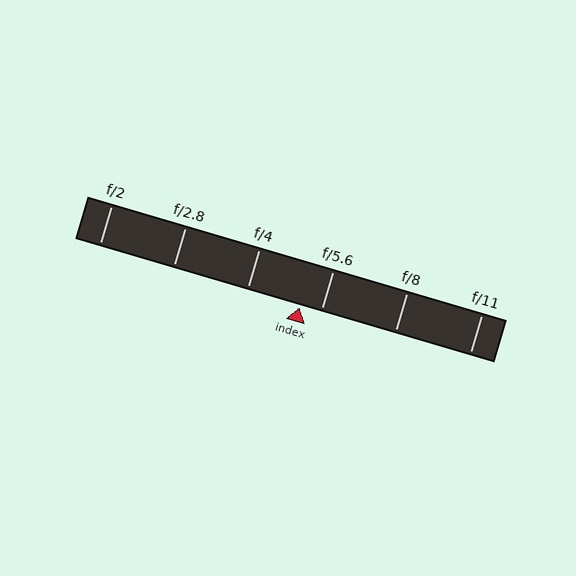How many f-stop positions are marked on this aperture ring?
There are 6 f-stop positions marked.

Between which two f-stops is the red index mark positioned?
The index mark is between f/4 and f/5.6.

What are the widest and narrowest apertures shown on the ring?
The widest aperture shown is f/2 and the narrowest is f/11.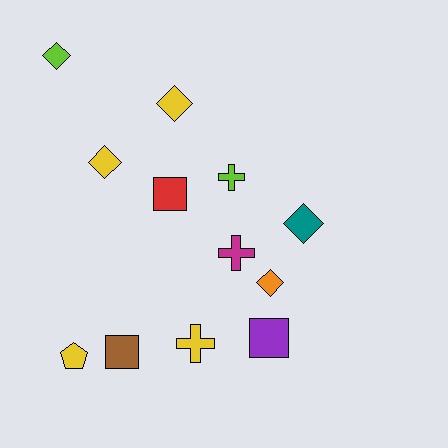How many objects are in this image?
There are 12 objects.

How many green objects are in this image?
There are no green objects.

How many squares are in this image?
There are 3 squares.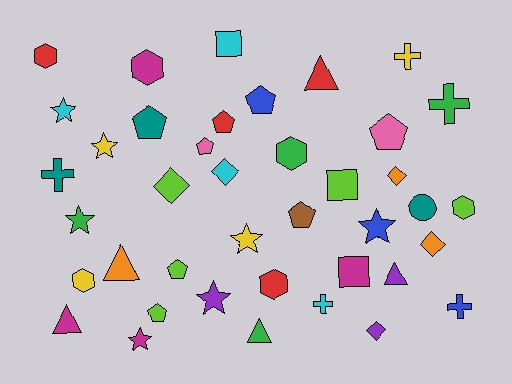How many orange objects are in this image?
There are 3 orange objects.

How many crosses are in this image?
There are 5 crosses.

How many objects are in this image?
There are 40 objects.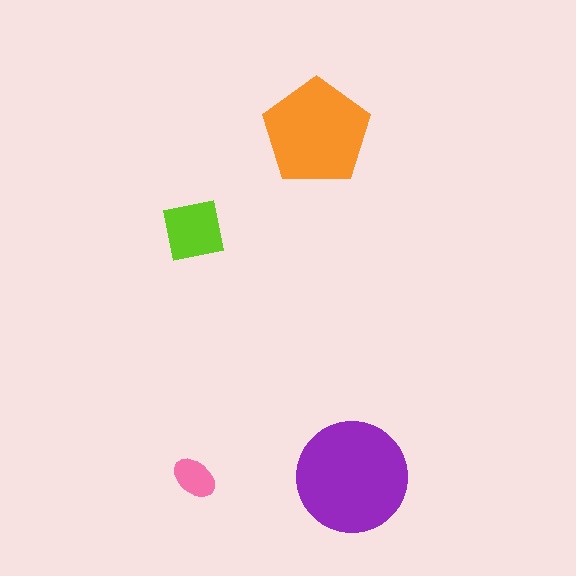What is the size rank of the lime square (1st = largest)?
3rd.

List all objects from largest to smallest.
The purple circle, the orange pentagon, the lime square, the pink ellipse.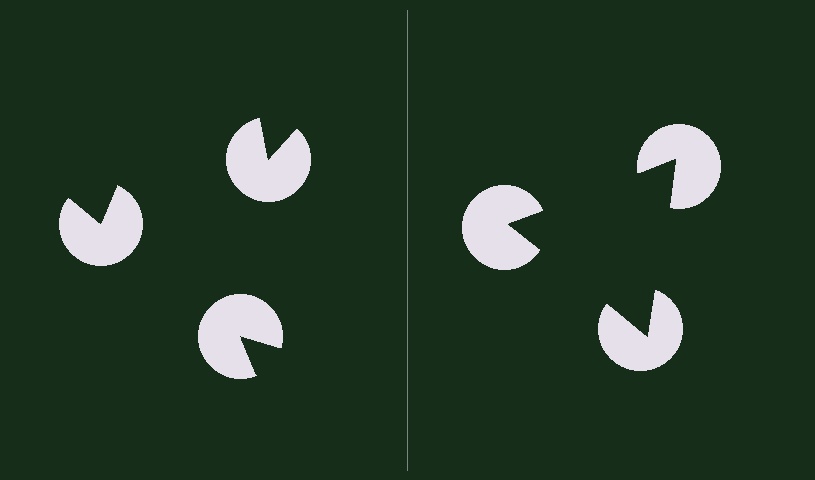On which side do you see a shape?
An illusory triangle appears on the right side. On the left side the wedge cuts are rotated, so no coherent shape forms.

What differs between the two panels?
The pac-man discs are positioned identically on both sides; only the wedge orientations differ. On the right they align to a triangle; on the left they are misaligned.